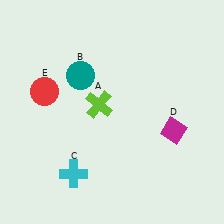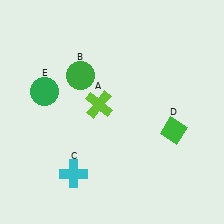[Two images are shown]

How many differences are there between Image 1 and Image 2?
There are 3 differences between the two images.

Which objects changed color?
B changed from teal to green. D changed from magenta to green. E changed from red to green.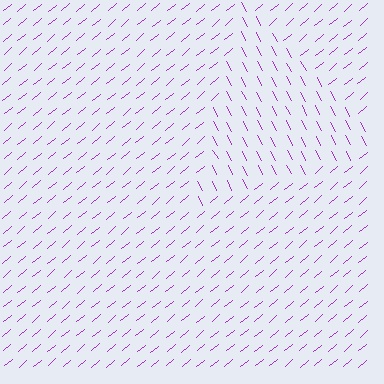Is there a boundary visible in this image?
Yes, there is a texture boundary formed by a change in line orientation.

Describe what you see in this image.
The image is filled with small purple line segments. A triangle region in the image has lines oriented differently from the surrounding lines, creating a visible texture boundary.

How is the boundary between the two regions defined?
The boundary is defined purely by a change in line orientation (approximately 78 degrees difference). All lines are the same color and thickness.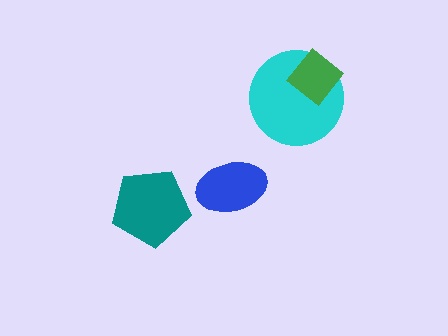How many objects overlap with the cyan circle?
1 object overlaps with the cyan circle.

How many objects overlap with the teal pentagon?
0 objects overlap with the teal pentagon.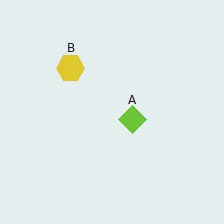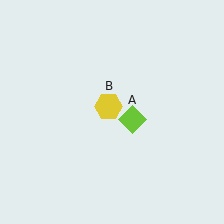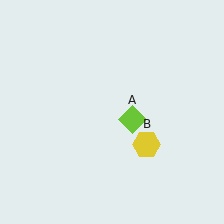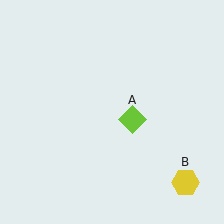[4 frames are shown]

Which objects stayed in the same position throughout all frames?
Lime diamond (object A) remained stationary.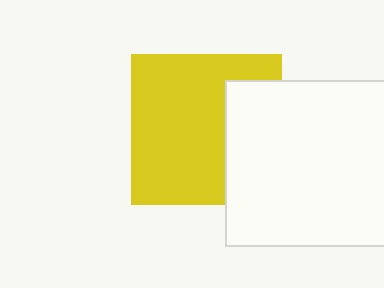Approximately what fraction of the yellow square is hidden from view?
Roughly 31% of the yellow square is hidden behind the white square.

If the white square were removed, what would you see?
You would see the complete yellow square.